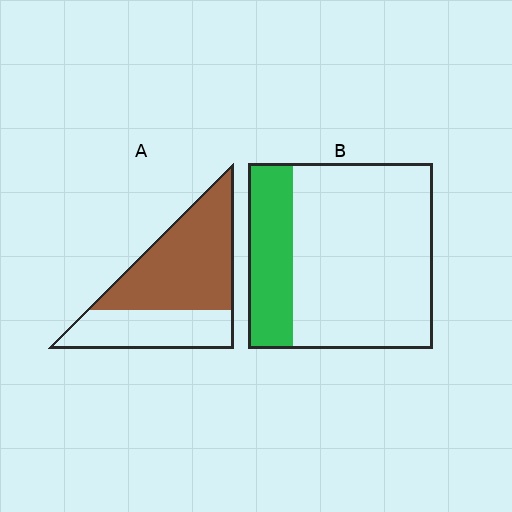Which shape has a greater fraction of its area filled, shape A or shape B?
Shape A.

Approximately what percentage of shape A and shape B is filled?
A is approximately 65% and B is approximately 25%.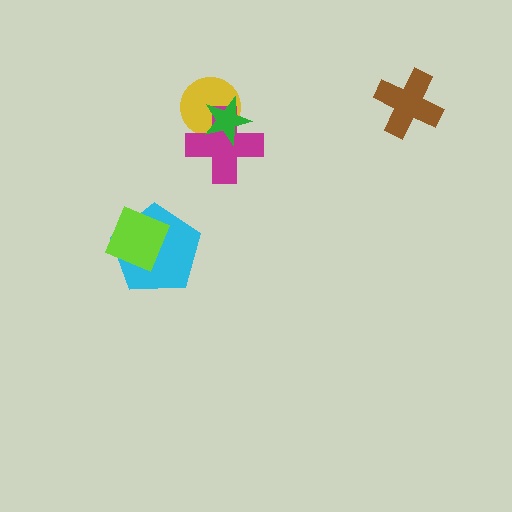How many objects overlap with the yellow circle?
2 objects overlap with the yellow circle.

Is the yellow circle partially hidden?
Yes, it is partially covered by another shape.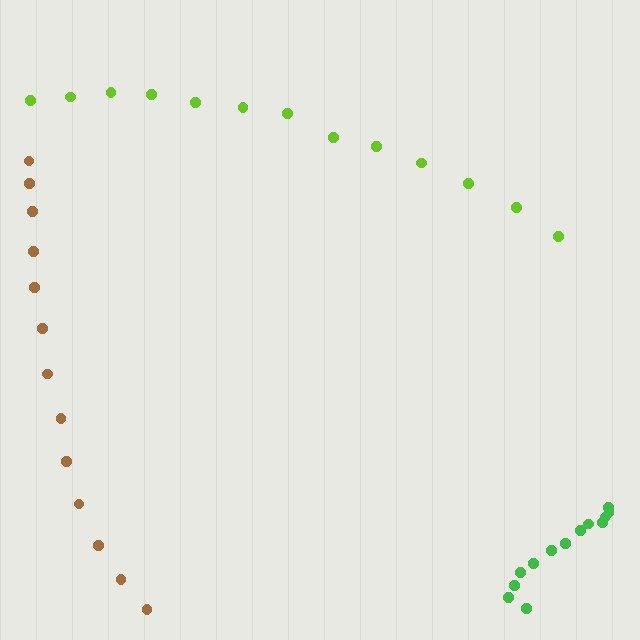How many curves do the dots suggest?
There are 3 distinct paths.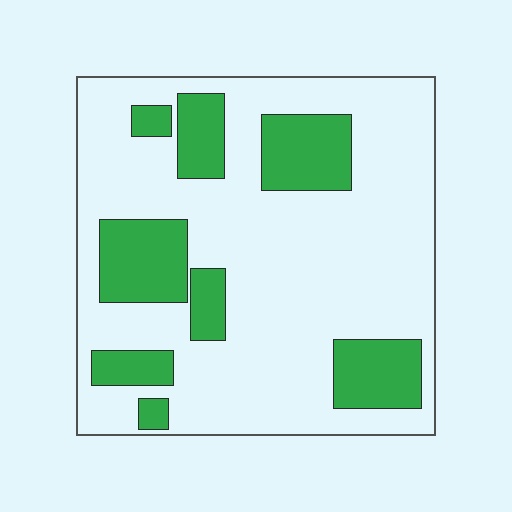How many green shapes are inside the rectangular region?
8.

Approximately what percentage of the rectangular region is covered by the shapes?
Approximately 25%.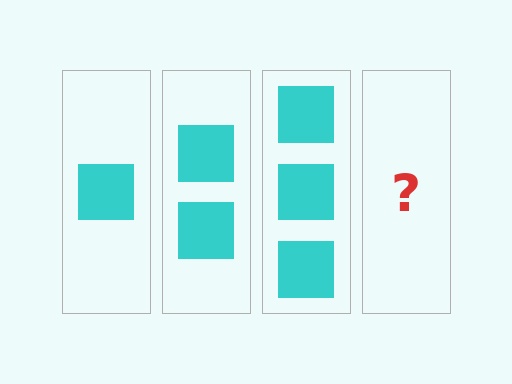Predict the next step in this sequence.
The next step is 4 squares.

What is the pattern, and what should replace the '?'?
The pattern is that each step adds one more square. The '?' should be 4 squares.